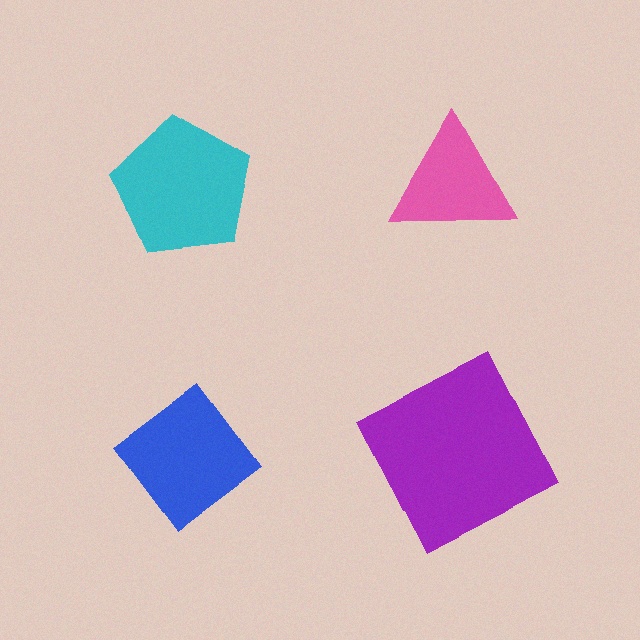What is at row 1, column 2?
A pink triangle.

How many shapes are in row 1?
2 shapes.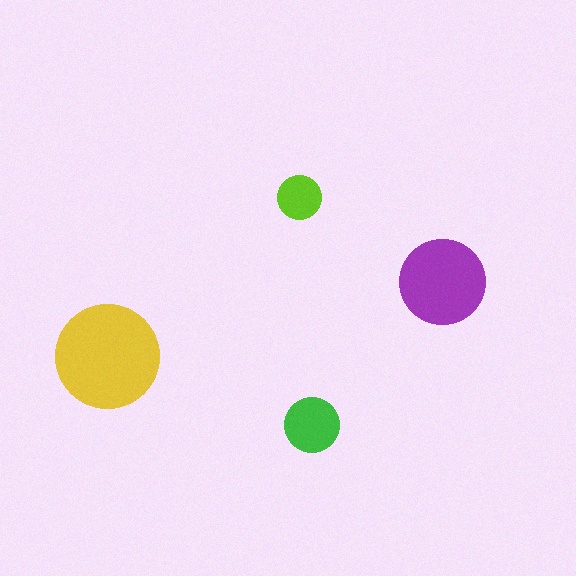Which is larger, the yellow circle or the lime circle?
The yellow one.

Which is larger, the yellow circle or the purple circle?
The yellow one.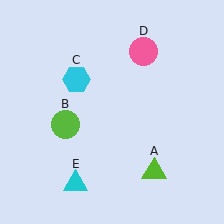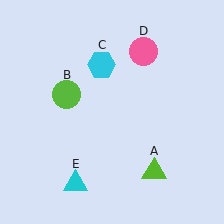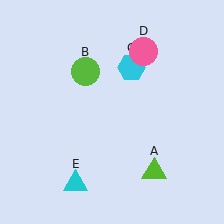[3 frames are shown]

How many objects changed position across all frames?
2 objects changed position: lime circle (object B), cyan hexagon (object C).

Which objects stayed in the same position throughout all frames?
Lime triangle (object A) and pink circle (object D) and cyan triangle (object E) remained stationary.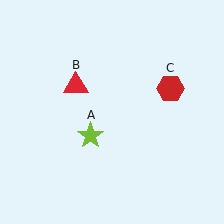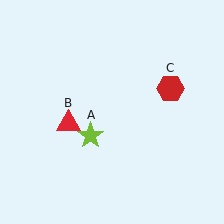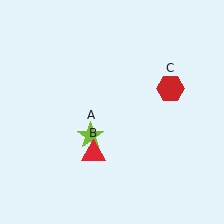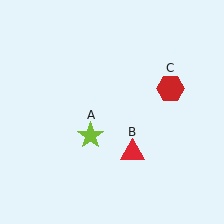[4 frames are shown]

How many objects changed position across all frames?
1 object changed position: red triangle (object B).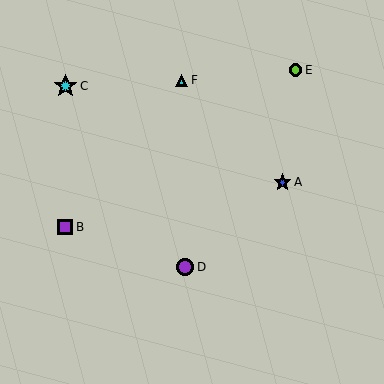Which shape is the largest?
The cyan star (labeled C) is the largest.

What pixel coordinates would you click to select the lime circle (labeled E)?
Click at (296, 70) to select the lime circle E.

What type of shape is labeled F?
Shape F is a cyan triangle.